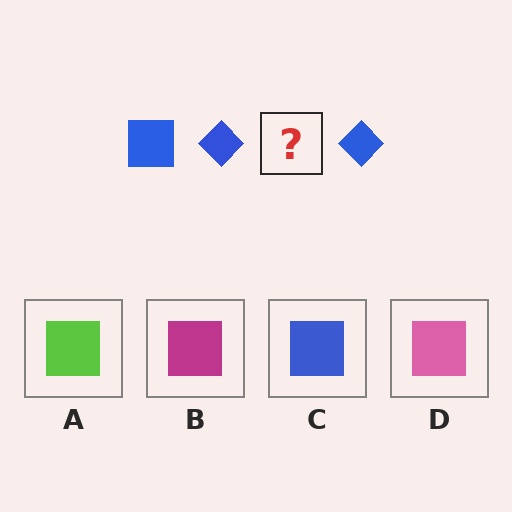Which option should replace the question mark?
Option C.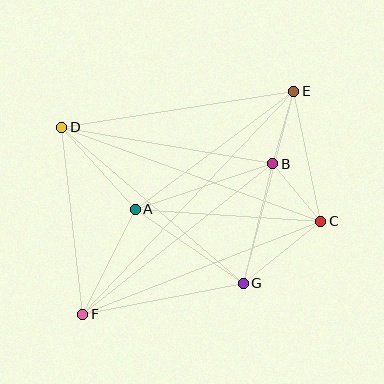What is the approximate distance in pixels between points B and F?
The distance between B and F is approximately 242 pixels.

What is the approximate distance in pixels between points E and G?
The distance between E and G is approximately 199 pixels.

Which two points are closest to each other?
Points B and C are closest to each other.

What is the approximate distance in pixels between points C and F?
The distance between C and F is approximately 255 pixels.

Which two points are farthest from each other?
Points E and F are farthest from each other.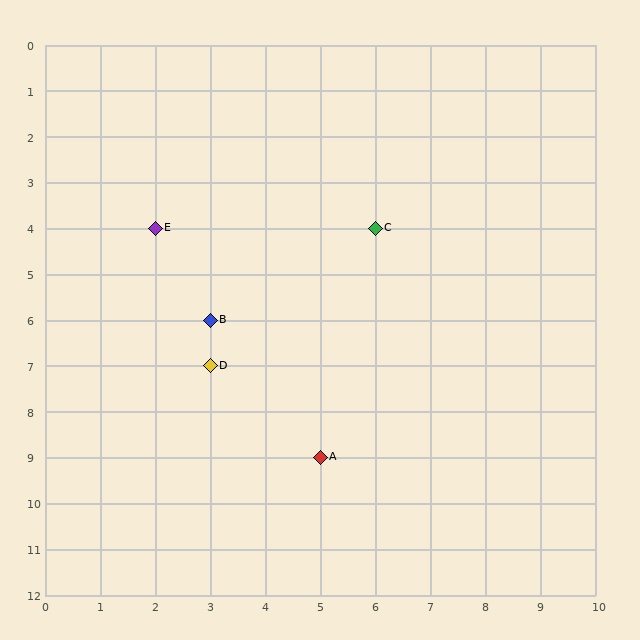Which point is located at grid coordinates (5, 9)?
Point A is at (5, 9).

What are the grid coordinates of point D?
Point D is at grid coordinates (3, 7).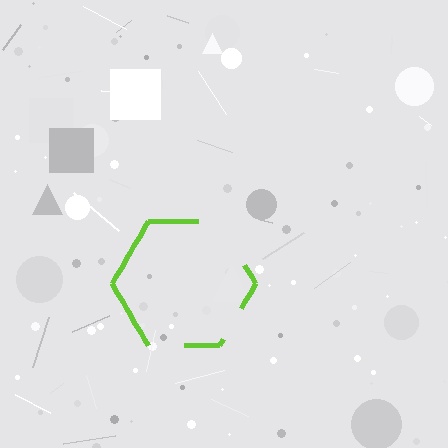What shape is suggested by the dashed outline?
The dashed outline suggests a hexagon.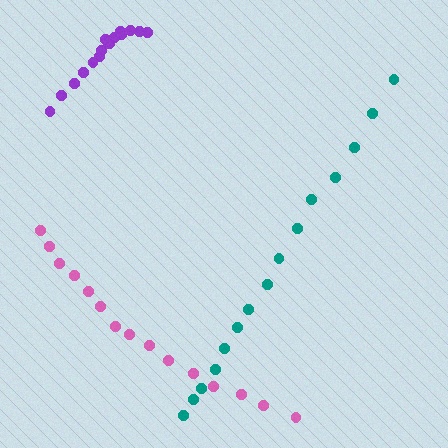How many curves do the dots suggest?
There are 3 distinct paths.